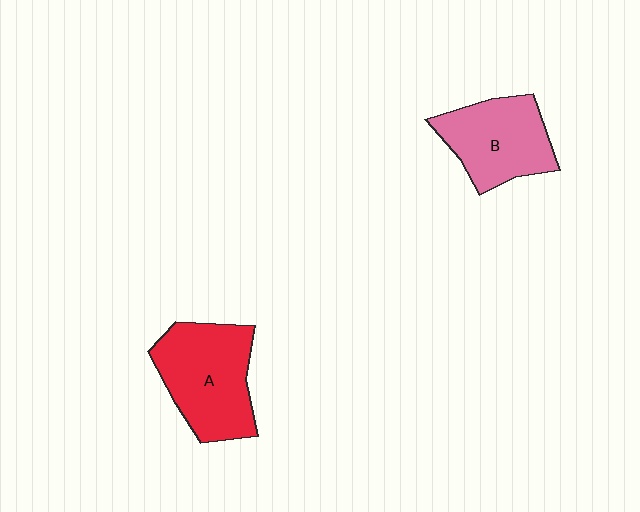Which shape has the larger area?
Shape A (red).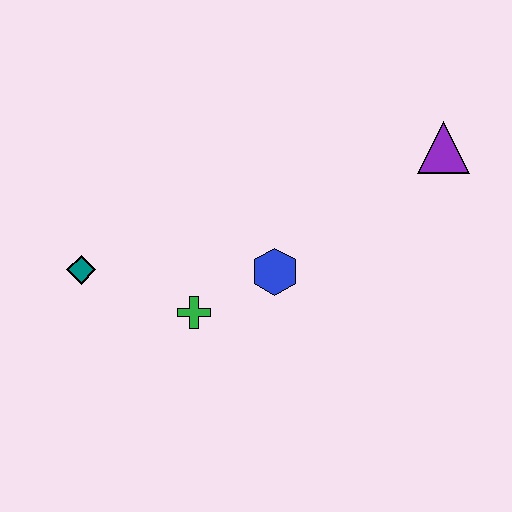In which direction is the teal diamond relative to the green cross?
The teal diamond is to the left of the green cross.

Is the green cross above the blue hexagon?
No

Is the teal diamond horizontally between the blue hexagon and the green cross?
No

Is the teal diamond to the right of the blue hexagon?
No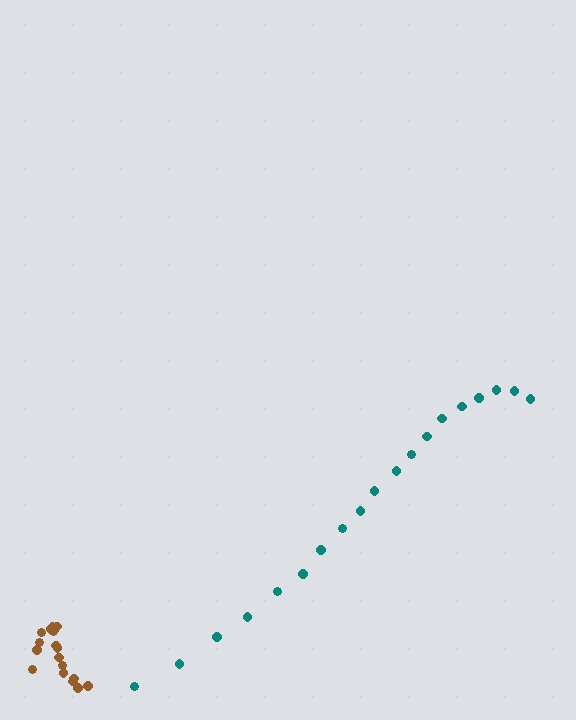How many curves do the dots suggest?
There are 2 distinct paths.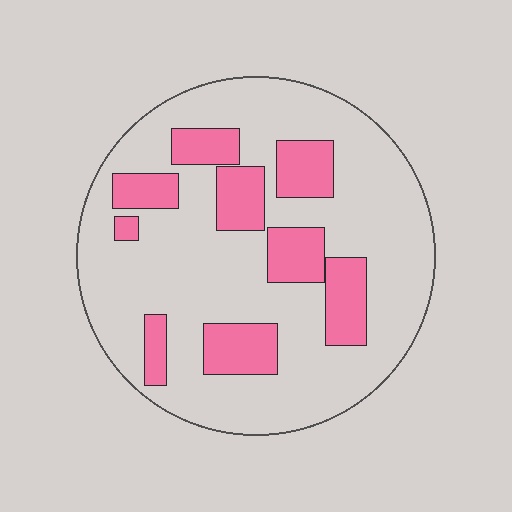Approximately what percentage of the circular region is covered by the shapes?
Approximately 25%.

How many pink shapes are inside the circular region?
9.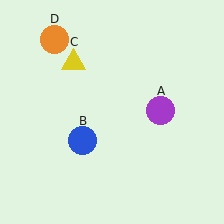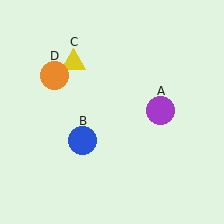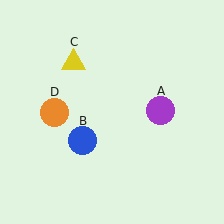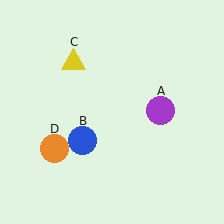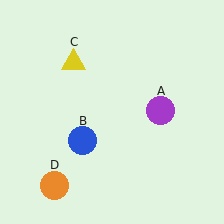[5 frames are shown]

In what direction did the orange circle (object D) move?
The orange circle (object D) moved down.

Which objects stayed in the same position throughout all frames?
Purple circle (object A) and blue circle (object B) and yellow triangle (object C) remained stationary.